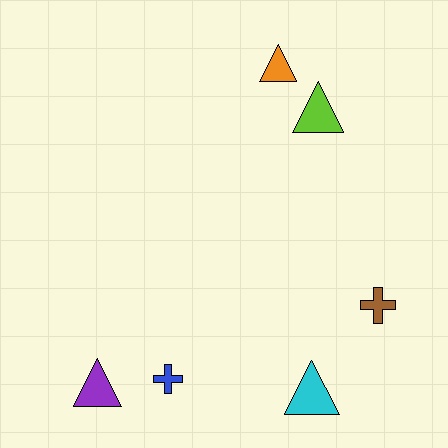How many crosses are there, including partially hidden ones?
There are 2 crosses.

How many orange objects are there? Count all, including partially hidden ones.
There is 1 orange object.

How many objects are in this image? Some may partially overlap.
There are 6 objects.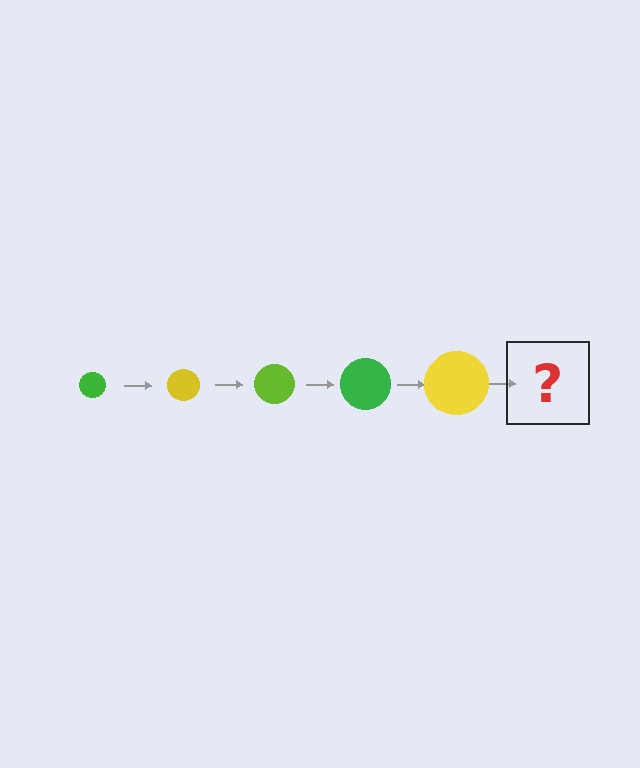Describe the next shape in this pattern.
It should be a lime circle, larger than the previous one.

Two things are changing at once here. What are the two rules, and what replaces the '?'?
The two rules are that the circle grows larger each step and the color cycles through green, yellow, and lime. The '?' should be a lime circle, larger than the previous one.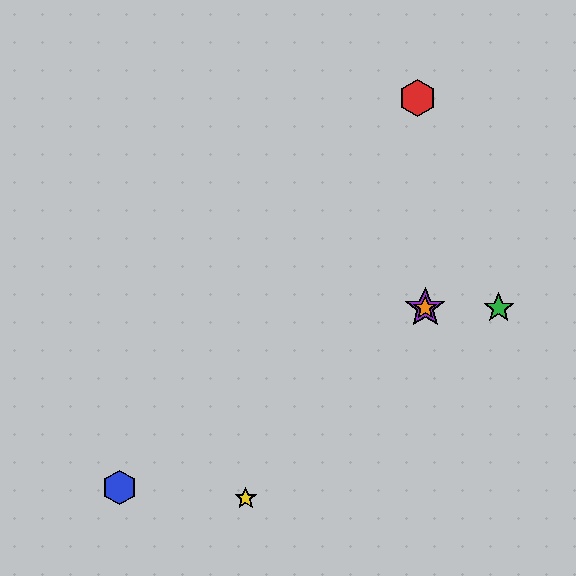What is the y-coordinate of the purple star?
The purple star is at y≈308.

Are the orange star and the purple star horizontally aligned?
Yes, both are at y≈308.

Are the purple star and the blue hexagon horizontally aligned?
No, the purple star is at y≈308 and the blue hexagon is at y≈488.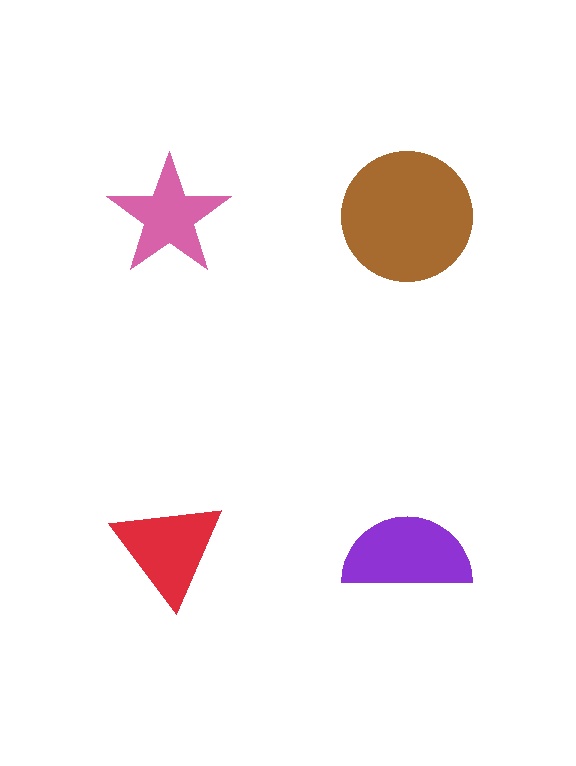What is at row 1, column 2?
A brown circle.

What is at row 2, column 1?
A red triangle.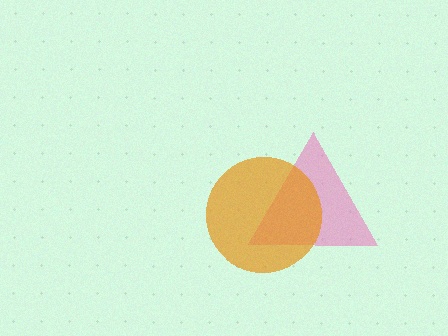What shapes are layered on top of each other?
The layered shapes are: a pink triangle, an orange circle.